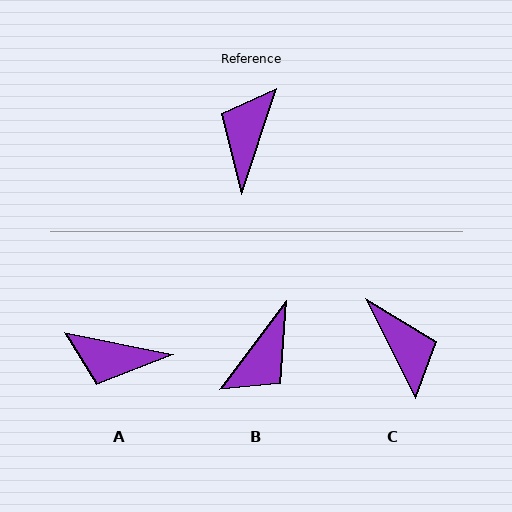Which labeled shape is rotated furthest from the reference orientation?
B, about 162 degrees away.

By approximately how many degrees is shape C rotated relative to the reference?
Approximately 135 degrees clockwise.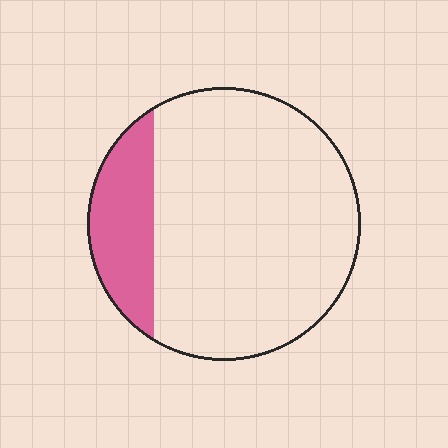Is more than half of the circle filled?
No.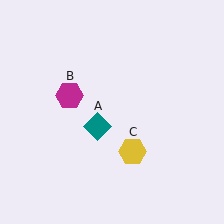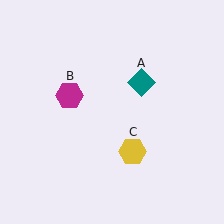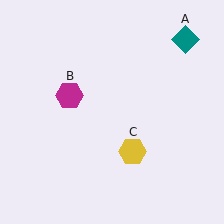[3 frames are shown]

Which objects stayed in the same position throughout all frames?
Magenta hexagon (object B) and yellow hexagon (object C) remained stationary.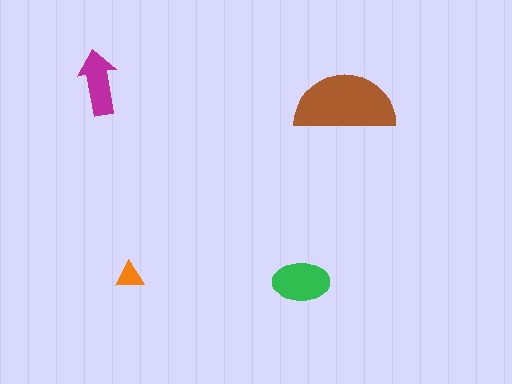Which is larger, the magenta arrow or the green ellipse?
The green ellipse.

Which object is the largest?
The brown semicircle.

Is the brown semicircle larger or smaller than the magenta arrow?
Larger.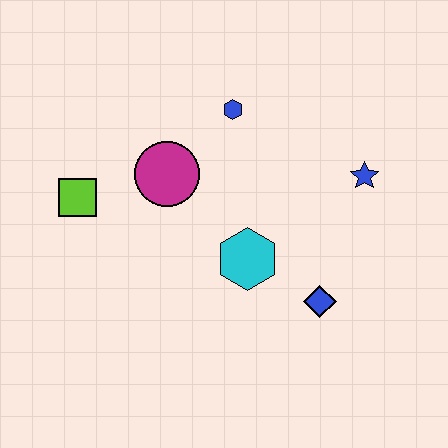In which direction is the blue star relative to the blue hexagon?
The blue star is to the right of the blue hexagon.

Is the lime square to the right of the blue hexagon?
No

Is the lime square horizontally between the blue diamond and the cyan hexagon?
No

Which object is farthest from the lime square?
The blue star is farthest from the lime square.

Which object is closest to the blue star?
The blue diamond is closest to the blue star.